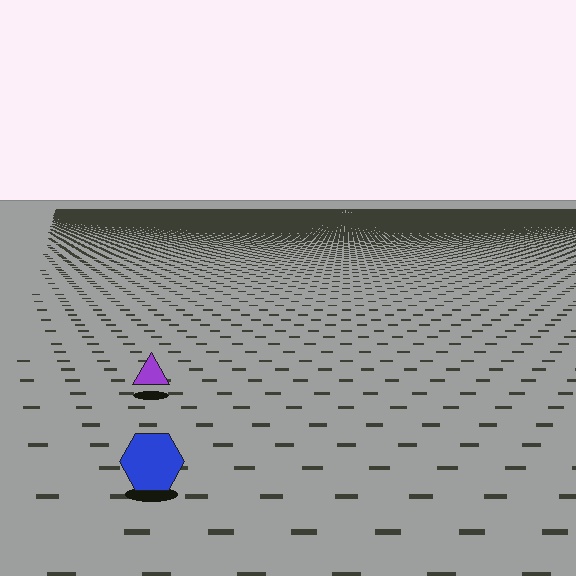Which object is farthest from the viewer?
The purple triangle is farthest from the viewer. It appears smaller and the ground texture around it is denser.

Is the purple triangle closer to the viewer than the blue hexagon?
No. The blue hexagon is closer — you can tell from the texture gradient: the ground texture is coarser near it.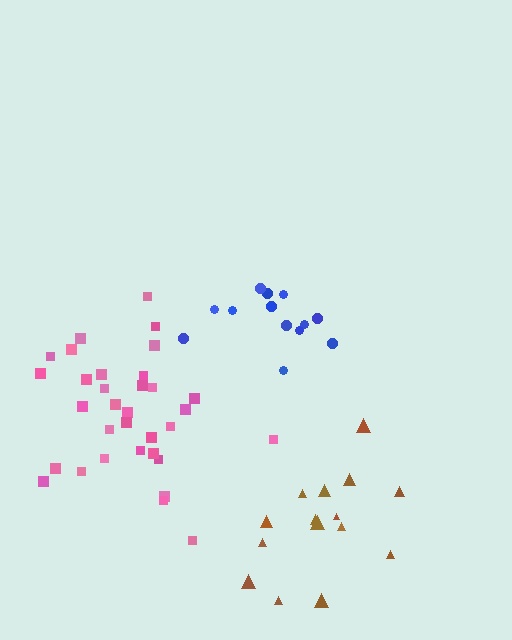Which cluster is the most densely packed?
Pink.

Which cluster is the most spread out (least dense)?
Brown.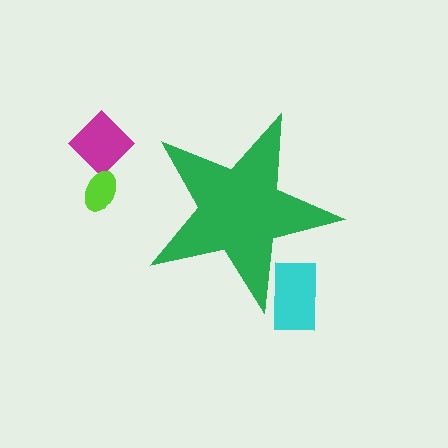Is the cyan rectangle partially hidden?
Yes, the cyan rectangle is partially hidden behind the green star.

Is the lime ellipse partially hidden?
No, the lime ellipse is fully visible.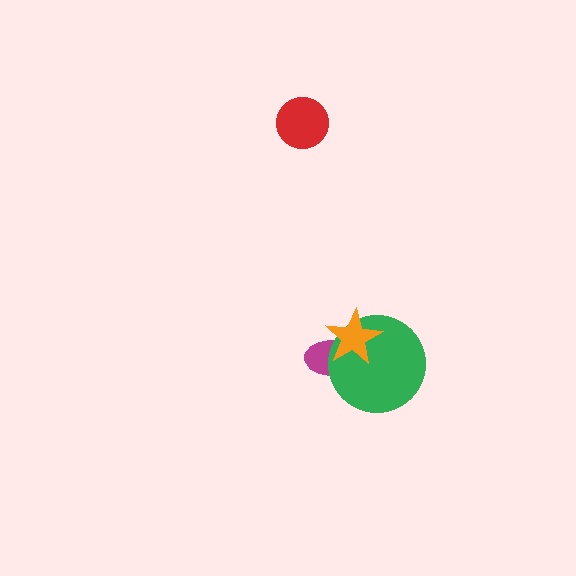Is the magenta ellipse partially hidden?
Yes, it is partially covered by another shape.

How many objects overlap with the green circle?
2 objects overlap with the green circle.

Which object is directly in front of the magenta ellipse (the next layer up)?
The green circle is directly in front of the magenta ellipse.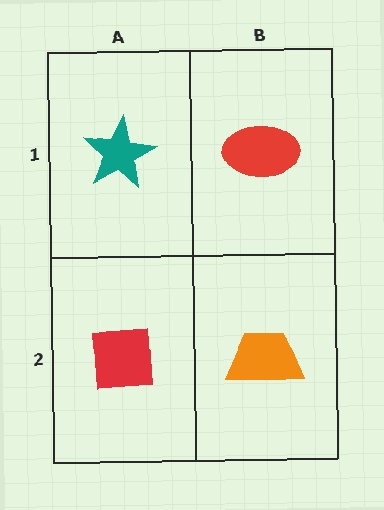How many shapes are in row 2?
2 shapes.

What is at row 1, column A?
A teal star.